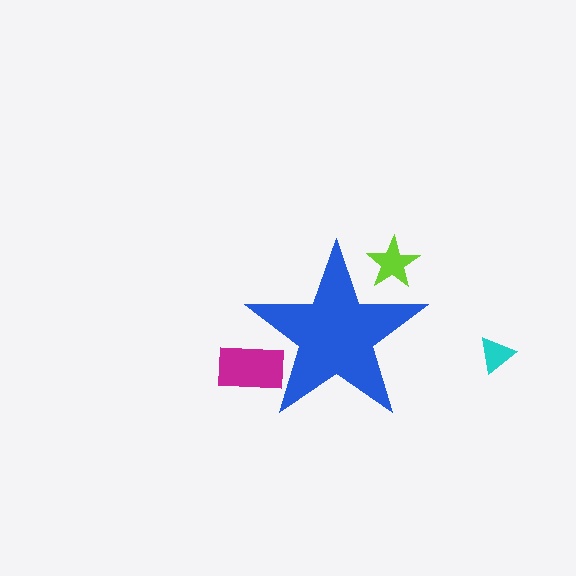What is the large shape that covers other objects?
A blue star.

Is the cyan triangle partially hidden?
No, the cyan triangle is fully visible.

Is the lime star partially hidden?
Yes, the lime star is partially hidden behind the blue star.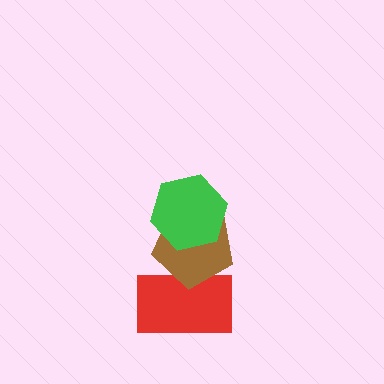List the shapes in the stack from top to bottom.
From top to bottom: the green hexagon, the brown pentagon, the red rectangle.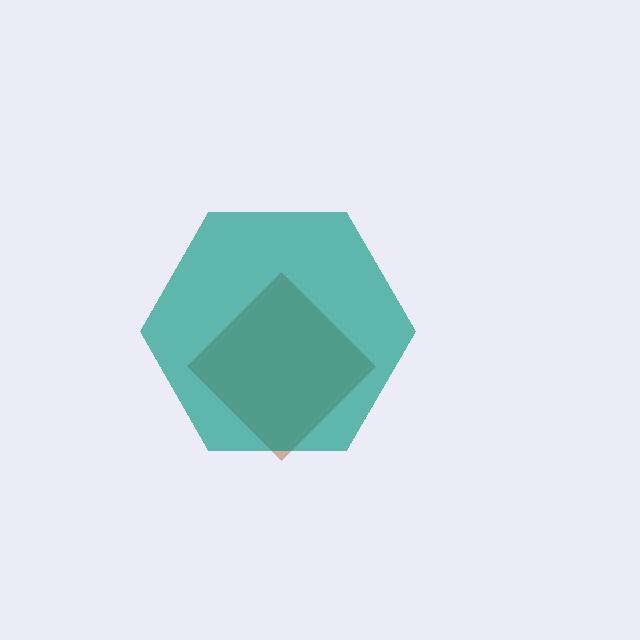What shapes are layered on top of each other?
The layered shapes are: a brown diamond, a teal hexagon.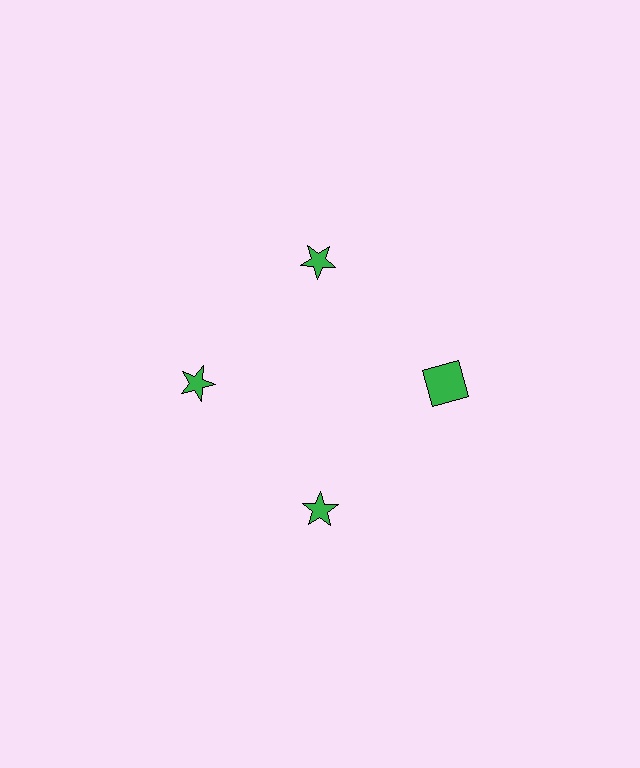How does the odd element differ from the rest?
It has a different shape: square instead of star.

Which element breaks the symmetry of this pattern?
The green square at roughly the 3 o'clock position breaks the symmetry. All other shapes are green stars.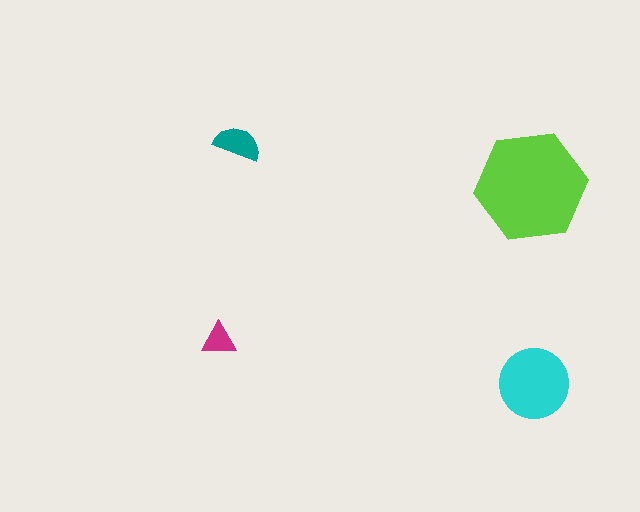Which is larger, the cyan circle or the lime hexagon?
The lime hexagon.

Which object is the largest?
The lime hexagon.